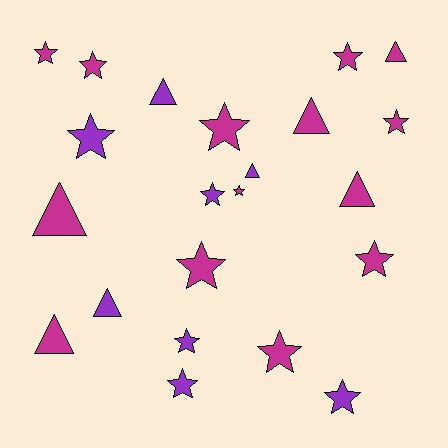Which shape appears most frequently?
Star, with 14 objects.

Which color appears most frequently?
Magenta, with 14 objects.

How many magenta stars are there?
There are 9 magenta stars.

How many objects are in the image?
There are 22 objects.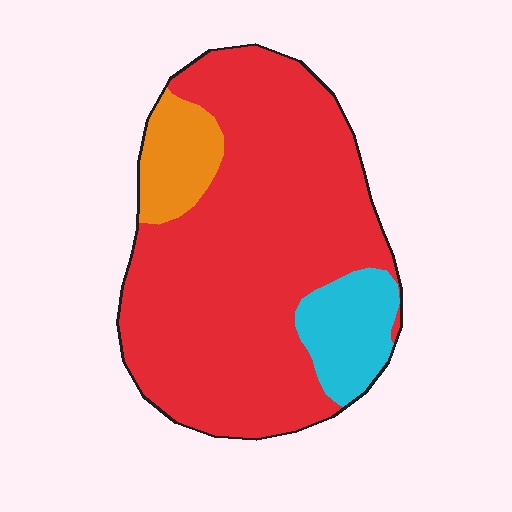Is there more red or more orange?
Red.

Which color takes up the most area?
Red, at roughly 80%.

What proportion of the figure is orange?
Orange covers around 10% of the figure.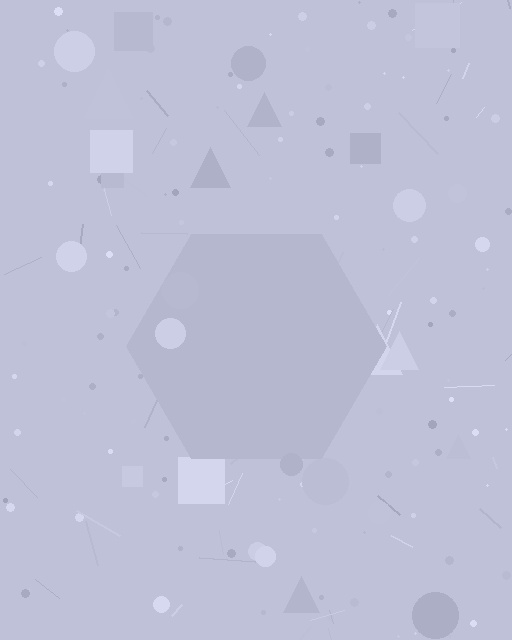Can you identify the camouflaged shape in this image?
The camouflaged shape is a hexagon.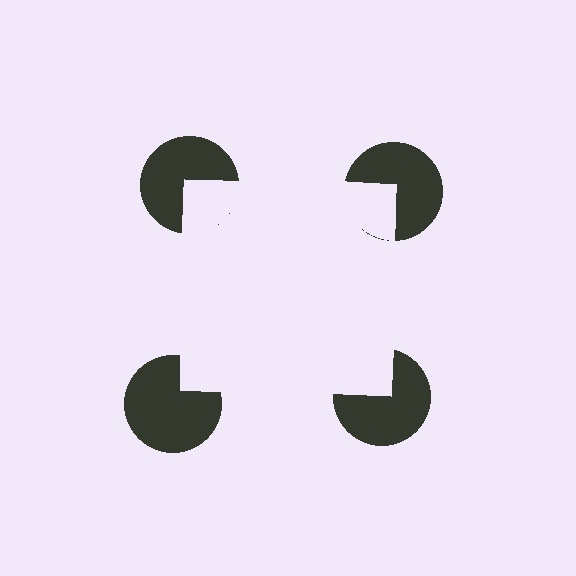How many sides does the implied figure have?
4 sides.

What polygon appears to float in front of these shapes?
An illusory square — its edges are inferred from the aligned wedge cuts in the pac-man discs, not physically drawn.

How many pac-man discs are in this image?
There are 4 — one at each vertex of the illusory square.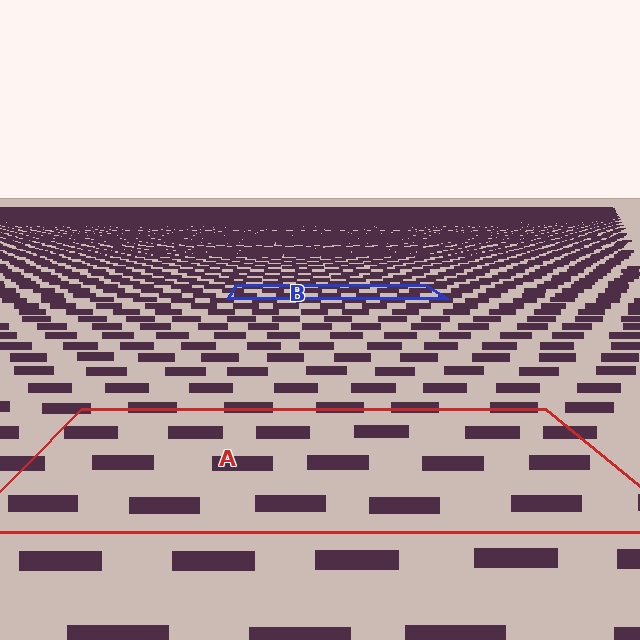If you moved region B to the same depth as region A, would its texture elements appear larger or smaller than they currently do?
They would appear larger. At a closer depth, the same texture elements are projected at a bigger on-screen size.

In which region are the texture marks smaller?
The texture marks are smaller in region B, because it is farther away.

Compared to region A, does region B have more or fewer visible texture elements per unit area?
Region B has more texture elements per unit area — they are packed more densely because it is farther away.